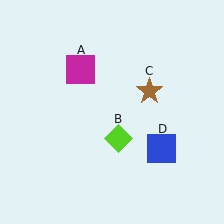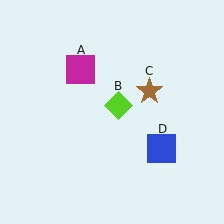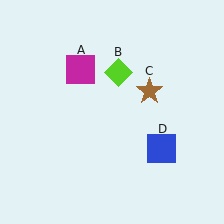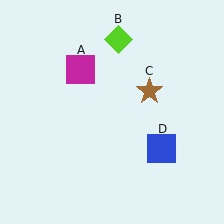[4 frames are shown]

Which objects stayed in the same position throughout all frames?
Magenta square (object A) and brown star (object C) and blue square (object D) remained stationary.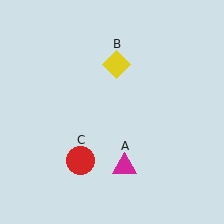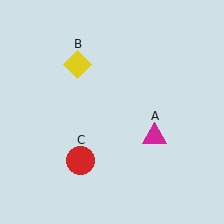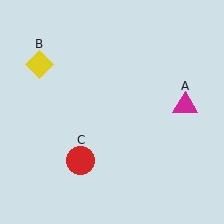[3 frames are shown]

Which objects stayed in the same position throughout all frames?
Red circle (object C) remained stationary.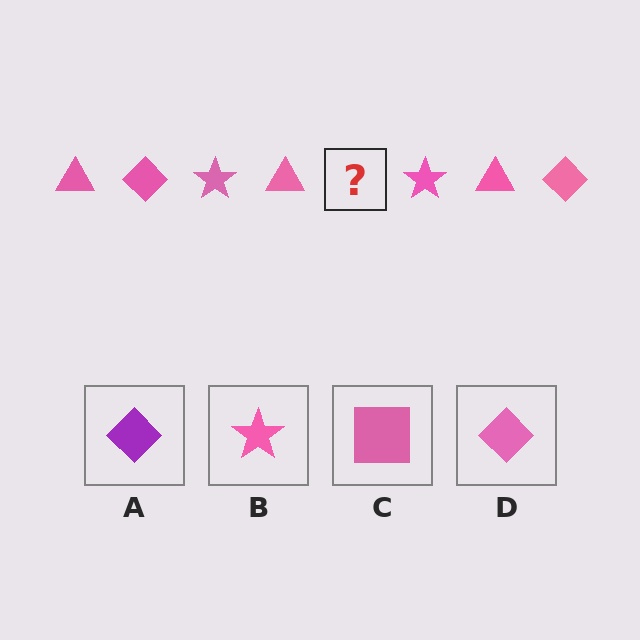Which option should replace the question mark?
Option D.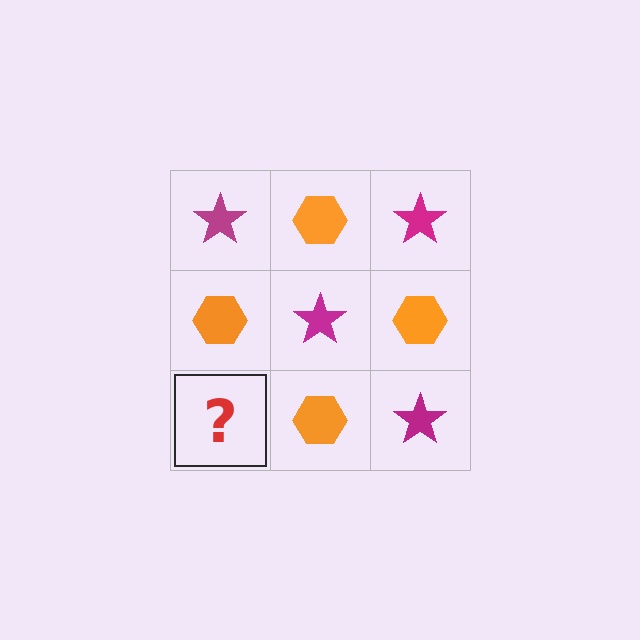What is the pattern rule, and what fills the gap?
The rule is that it alternates magenta star and orange hexagon in a checkerboard pattern. The gap should be filled with a magenta star.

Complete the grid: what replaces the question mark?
The question mark should be replaced with a magenta star.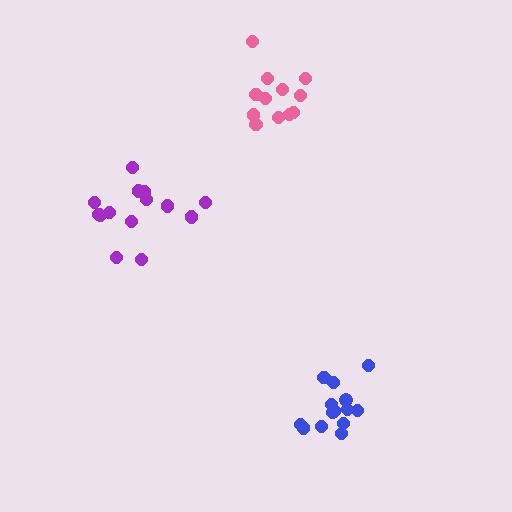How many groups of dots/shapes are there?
There are 3 groups.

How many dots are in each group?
Group 1: 14 dots, Group 2: 14 dots, Group 3: 12 dots (40 total).